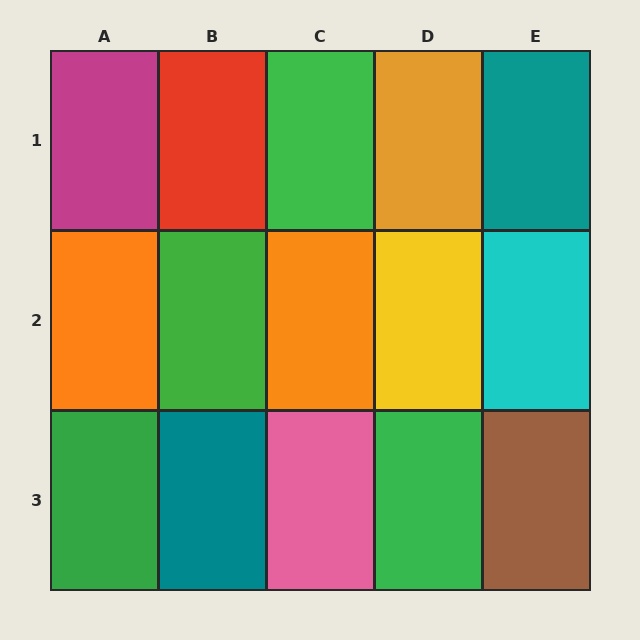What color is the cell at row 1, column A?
Magenta.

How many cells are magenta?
1 cell is magenta.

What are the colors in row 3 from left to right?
Green, teal, pink, green, brown.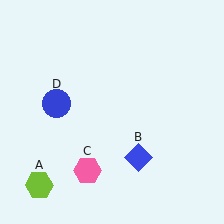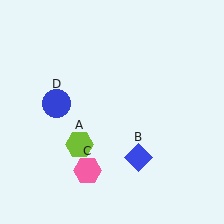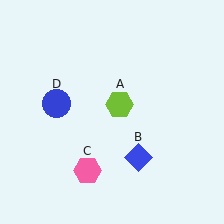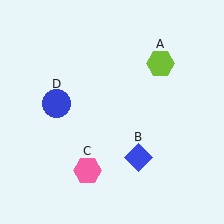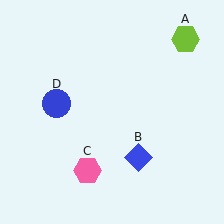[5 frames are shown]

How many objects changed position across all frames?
1 object changed position: lime hexagon (object A).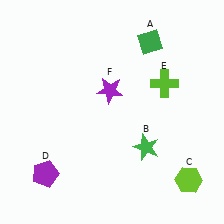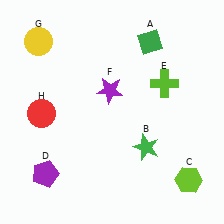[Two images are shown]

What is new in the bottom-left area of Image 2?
A red circle (H) was added in the bottom-left area of Image 2.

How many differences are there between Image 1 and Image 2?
There are 2 differences between the two images.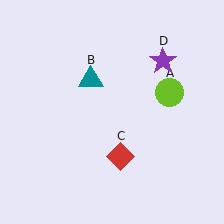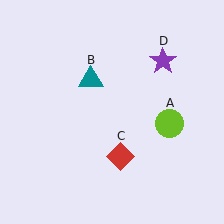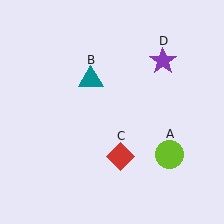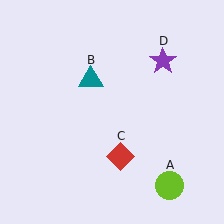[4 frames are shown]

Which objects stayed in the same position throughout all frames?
Teal triangle (object B) and red diamond (object C) and purple star (object D) remained stationary.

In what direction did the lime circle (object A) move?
The lime circle (object A) moved down.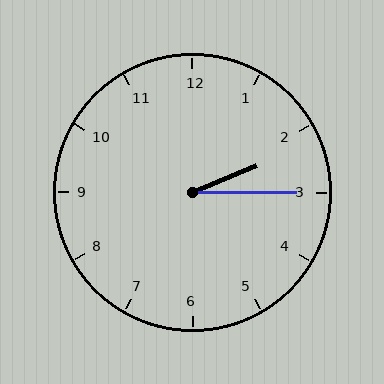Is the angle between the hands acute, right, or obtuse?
It is acute.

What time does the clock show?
2:15.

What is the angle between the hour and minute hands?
Approximately 22 degrees.